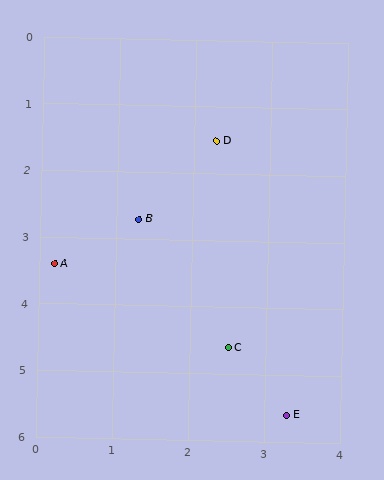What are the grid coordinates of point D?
Point D is at approximately (2.3, 1.5).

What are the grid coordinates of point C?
Point C is at approximately (2.5, 4.6).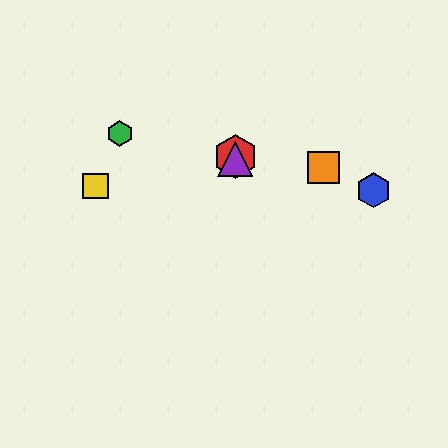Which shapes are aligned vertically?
The red hexagon, the purple triangle are aligned vertically.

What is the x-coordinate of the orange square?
The orange square is at x≈323.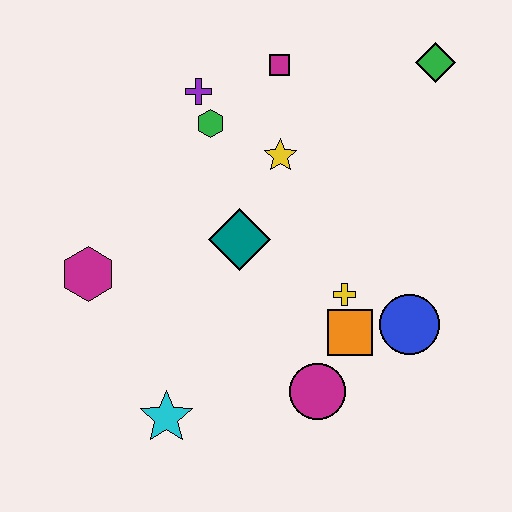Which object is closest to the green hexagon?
The purple cross is closest to the green hexagon.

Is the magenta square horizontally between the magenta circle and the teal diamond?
Yes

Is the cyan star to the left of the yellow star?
Yes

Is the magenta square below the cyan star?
No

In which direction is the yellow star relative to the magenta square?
The yellow star is below the magenta square.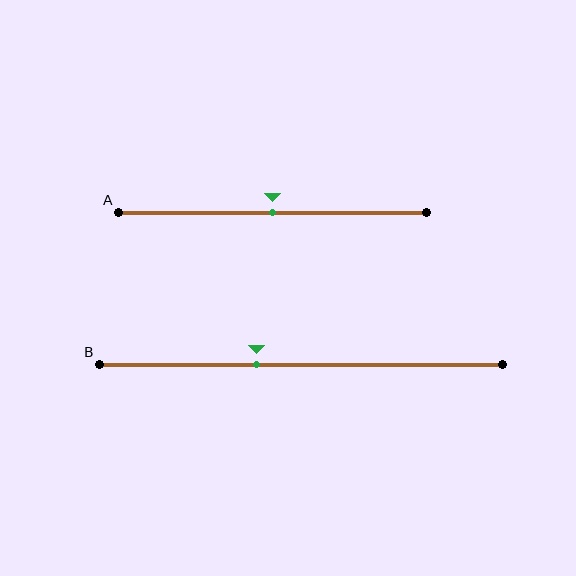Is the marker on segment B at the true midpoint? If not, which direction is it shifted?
No, the marker on segment B is shifted to the left by about 11% of the segment length.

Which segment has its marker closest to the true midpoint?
Segment A has its marker closest to the true midpoint.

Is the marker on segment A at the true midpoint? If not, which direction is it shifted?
Yes, the marker on segment A is at the true midpoint.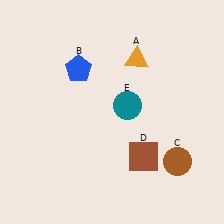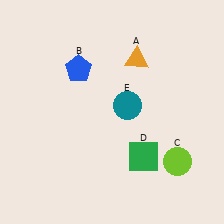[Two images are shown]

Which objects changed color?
C changed from brown to lime. D changed from brown to green.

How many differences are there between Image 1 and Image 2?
There are 2 differences between the two images.